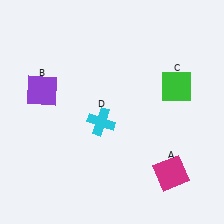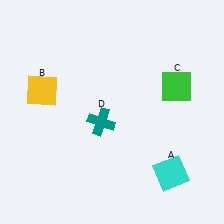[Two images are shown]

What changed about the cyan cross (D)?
In Image 1, D is cyan. In Image 2, it changed to teal.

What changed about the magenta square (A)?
In Image 1, A is magenta. In Image 2, it changed to cyan.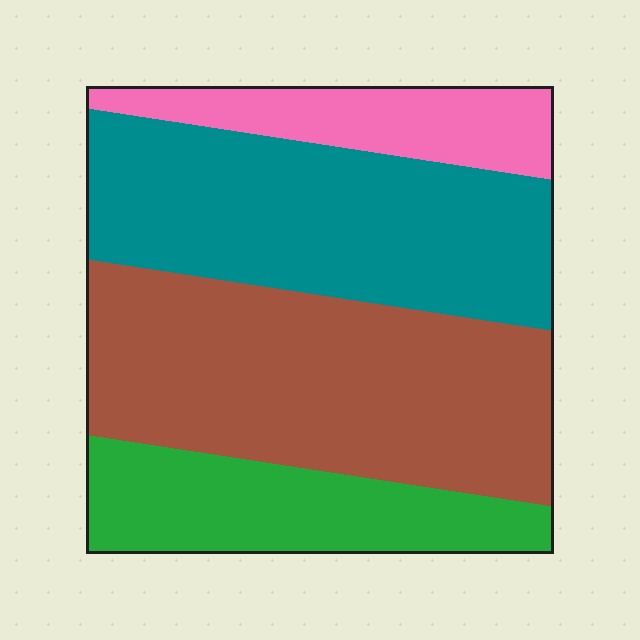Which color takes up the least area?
Pink, at roughly 10%.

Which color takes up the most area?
Brown, at roughly 40%.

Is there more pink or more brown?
Brown.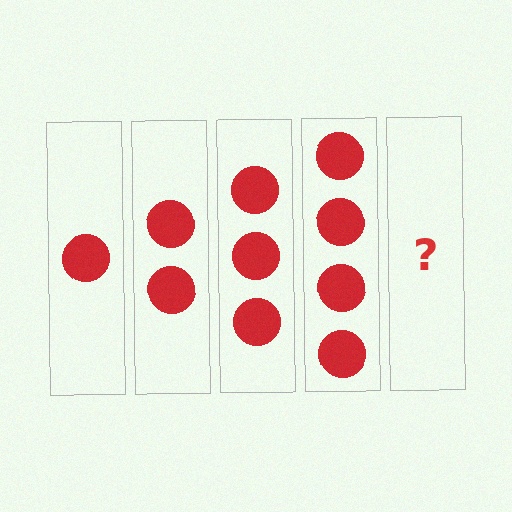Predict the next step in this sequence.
The next step is 5 circles.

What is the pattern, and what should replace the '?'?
The pattern is that each step adds one more circle. The '?' should be 5 circles.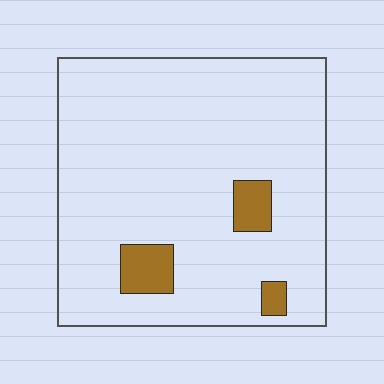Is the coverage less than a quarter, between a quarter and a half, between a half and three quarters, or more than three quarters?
Less than a quarter.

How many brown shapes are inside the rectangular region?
3.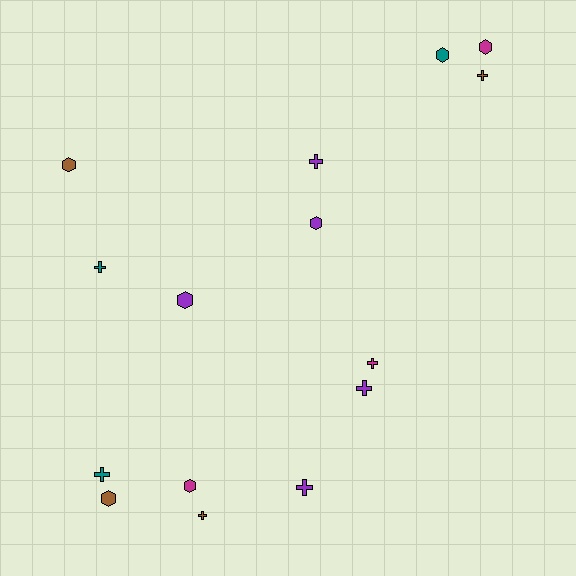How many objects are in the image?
There are 15 objects.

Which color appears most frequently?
Purple, with 5 objects.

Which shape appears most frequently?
Cross, with 8 objects.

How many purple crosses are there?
There are 3 purple crosses.